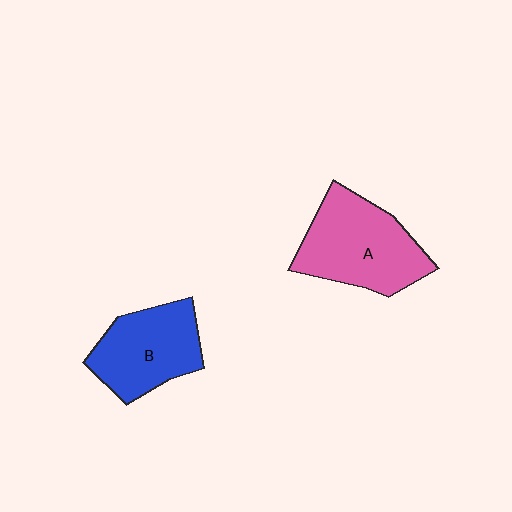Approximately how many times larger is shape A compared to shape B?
Approximately 1.2 times.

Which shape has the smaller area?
Shape B (blue).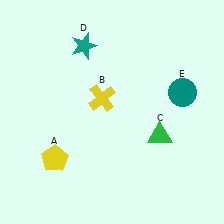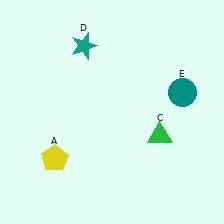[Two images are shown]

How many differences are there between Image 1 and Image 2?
There is 1 difference between the two images.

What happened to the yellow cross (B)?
The yellow cross (B) was removed in Image 2. It was in the top-left area of Image 1.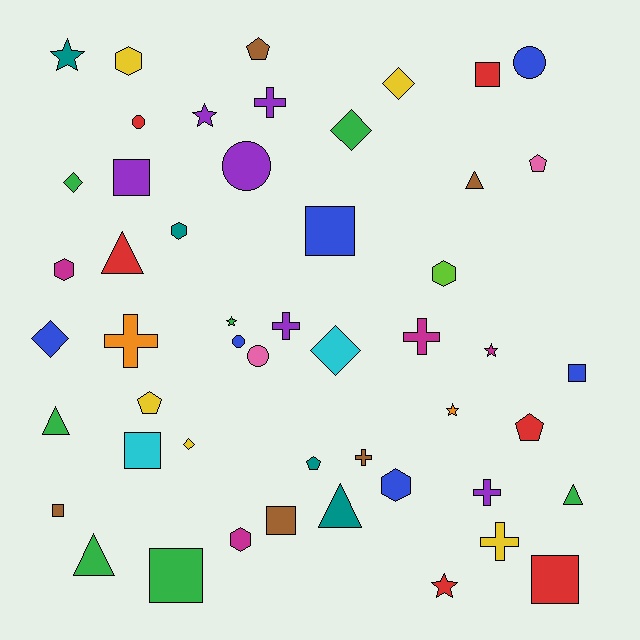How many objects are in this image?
There are 50 objects.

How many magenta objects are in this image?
There are 4 magenta objects.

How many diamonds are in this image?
There are 6 diamonds.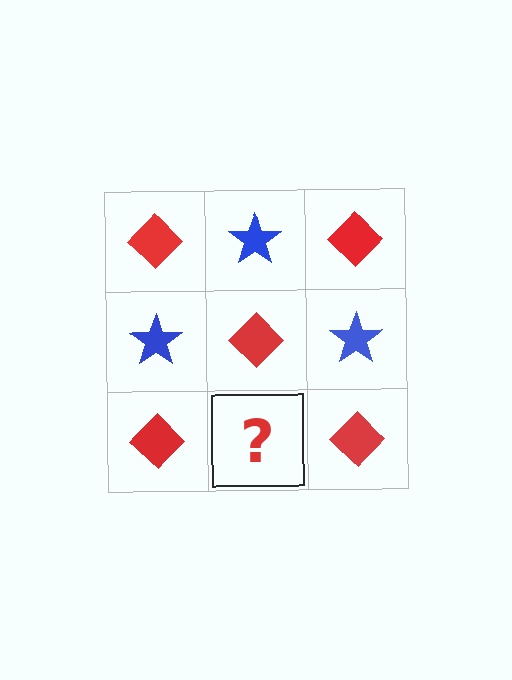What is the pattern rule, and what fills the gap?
The rule is that it alternates red diamond and blue star in a checkerboard pattern. The gap should be filled with a blue star.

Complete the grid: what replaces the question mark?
The question mark should be replaced with a blue star.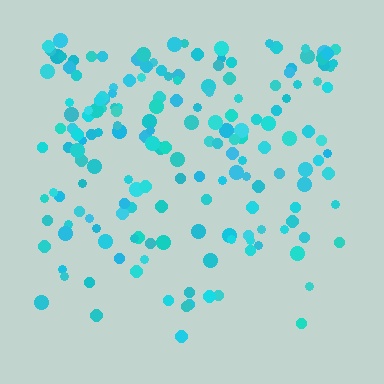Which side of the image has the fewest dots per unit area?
The bottom.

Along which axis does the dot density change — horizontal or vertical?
Vertical.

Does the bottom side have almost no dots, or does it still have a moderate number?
Still a moderate number, just noticeably fewer than the top.